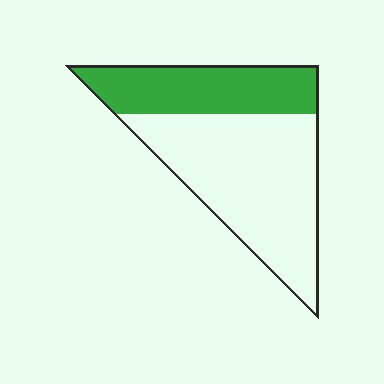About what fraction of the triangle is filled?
About one third (1/3).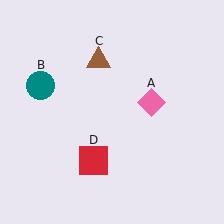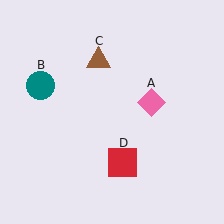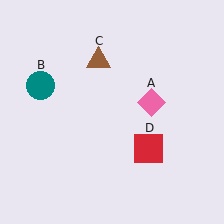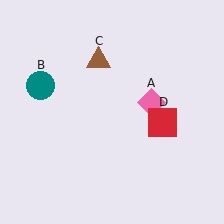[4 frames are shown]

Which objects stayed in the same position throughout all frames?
Pink diamond (object A) and teal circle (object B) and brown triangle (object C) remained stationary.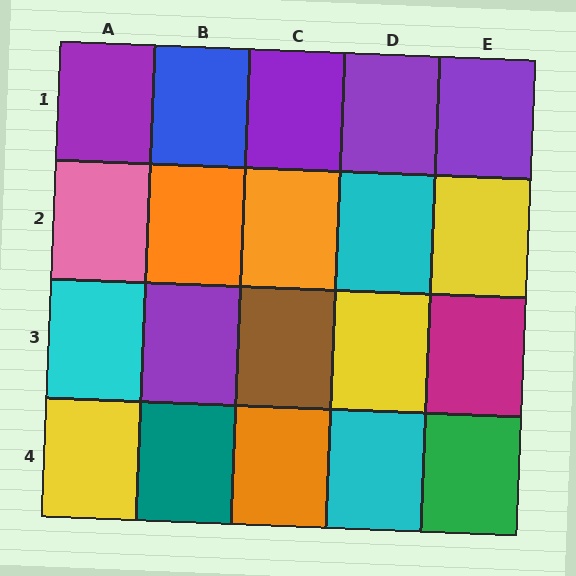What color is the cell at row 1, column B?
Blue.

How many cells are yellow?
3 cells are yellow.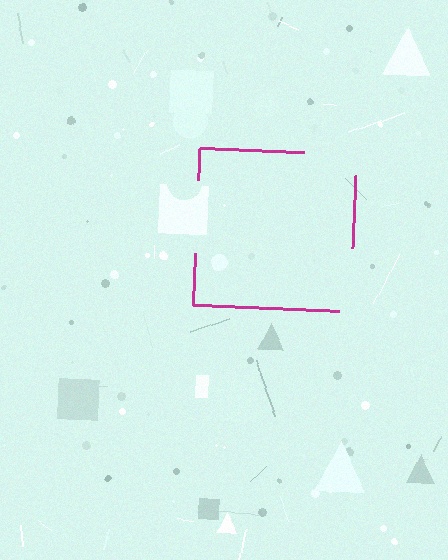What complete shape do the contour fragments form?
The contour fragments form a square.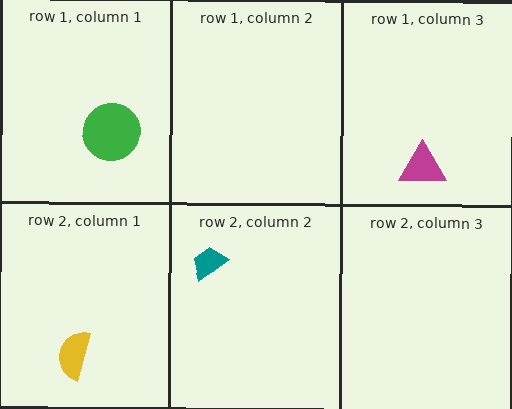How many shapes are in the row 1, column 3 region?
1.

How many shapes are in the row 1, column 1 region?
1.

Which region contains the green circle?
The row 1, column 1 region.